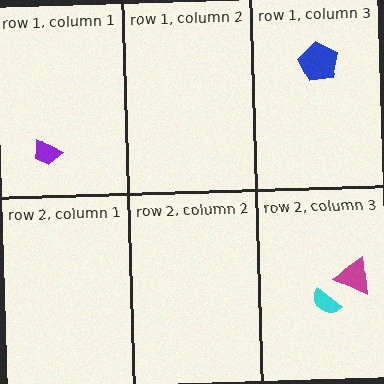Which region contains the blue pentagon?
The row 1, column 3 region.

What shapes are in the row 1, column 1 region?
The purple trapezoid.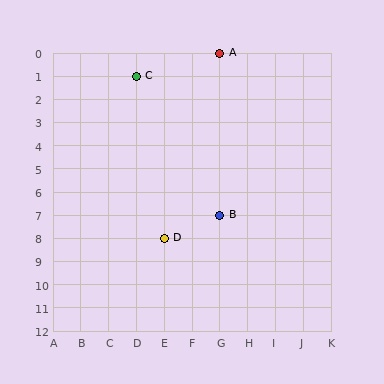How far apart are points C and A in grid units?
Points C and A are 3 columns and 1 row apart (about 3.2 grid units diagonally).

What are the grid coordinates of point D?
Point D is at grid coordinates (E, 8).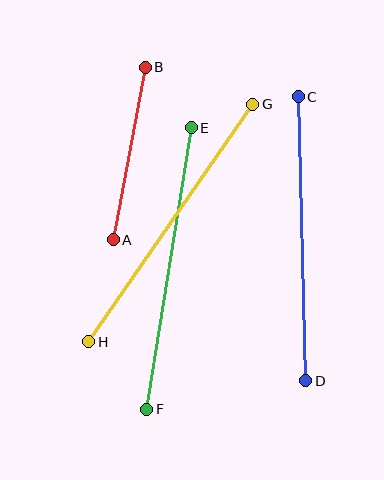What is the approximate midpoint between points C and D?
The midpoint is at approximately (302, 239) pixels.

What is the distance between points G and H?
The distance is approximately 289 pixels.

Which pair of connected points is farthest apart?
Points G and H are farthest apart.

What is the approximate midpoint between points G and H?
The midpoint is at approximately (171, 223) pixels.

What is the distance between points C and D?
The distance is approximately 284 pixels.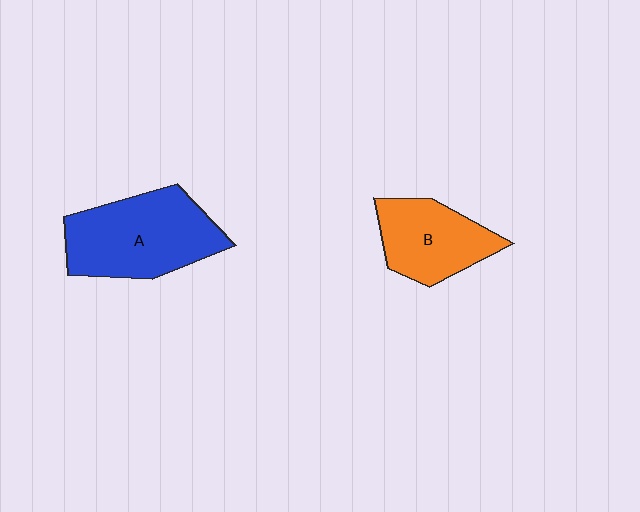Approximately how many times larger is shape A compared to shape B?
Approximately 1.4 times.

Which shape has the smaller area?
Shape B (orange).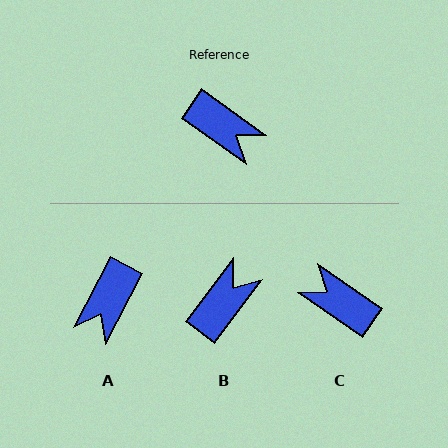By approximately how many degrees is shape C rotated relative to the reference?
Approximately 179 degrees clockwise.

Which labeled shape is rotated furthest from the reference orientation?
C, about 179 degrees away.